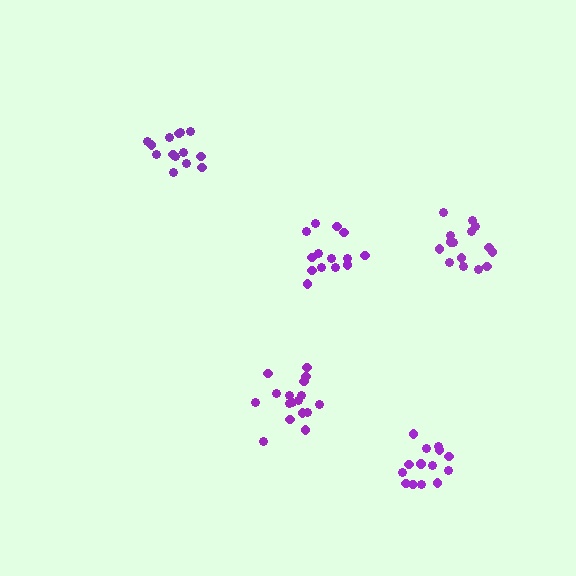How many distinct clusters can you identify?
There are 5 distinct clusters.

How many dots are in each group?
Group 1: 17 dots, Group 2: 14 dots, Group 3: 14 dots, Group 4: 14 dots, Group 5: 15 dots (74 total).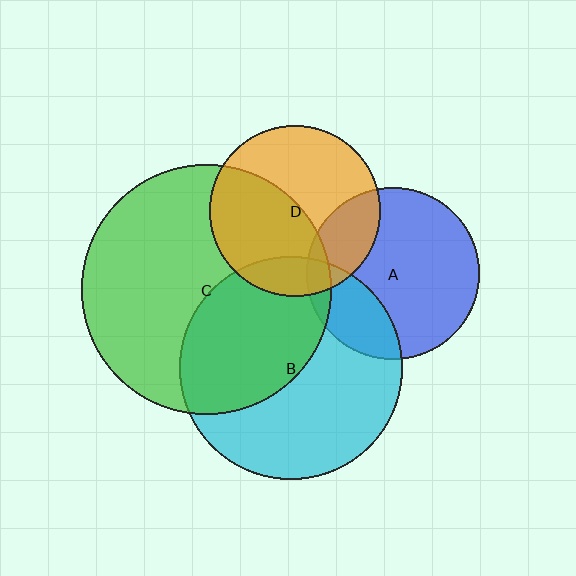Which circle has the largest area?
Circle C (green).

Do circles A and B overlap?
Yes.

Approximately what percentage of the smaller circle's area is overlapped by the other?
Approximately 25%.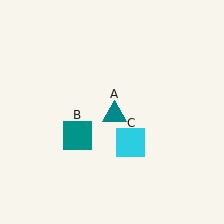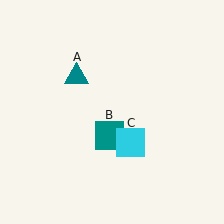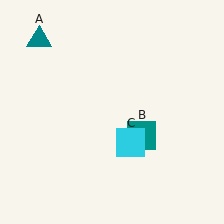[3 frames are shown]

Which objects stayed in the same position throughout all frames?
Cyan square (object C) remained stationary.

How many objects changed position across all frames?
2 objects changed position: teal triangle (object A), teal square (object B).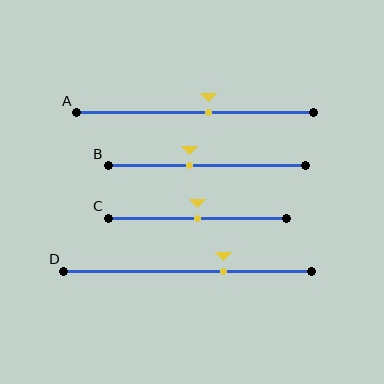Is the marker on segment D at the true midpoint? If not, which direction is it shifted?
No, the marker on segment D is shifted to the right by about 15% of the segment length.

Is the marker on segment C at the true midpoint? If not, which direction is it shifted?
Yes, the marker on segment C is at the true midpoint.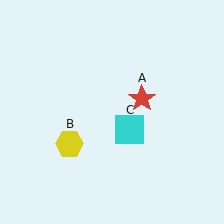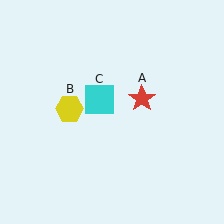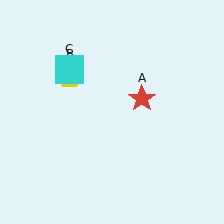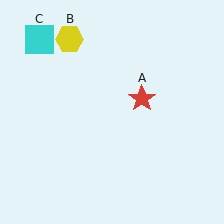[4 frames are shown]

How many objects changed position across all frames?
2 objects changed position: yellow hexagon (object B), cyan square (object C).